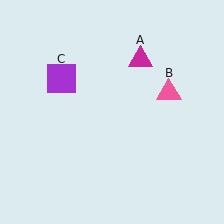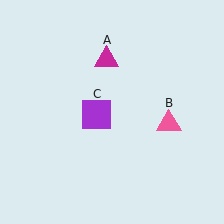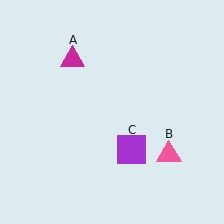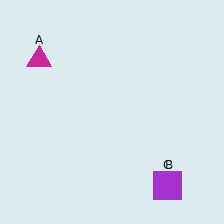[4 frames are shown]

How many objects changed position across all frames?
3 objects changed position: magenta triangle (object A), pink triangle (object B), purple square (object C).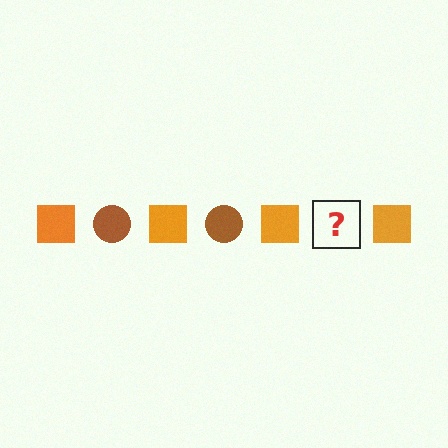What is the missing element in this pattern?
The missing element is a brown circle.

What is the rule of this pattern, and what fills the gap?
The rule is that the pattern alternates between orange square and brown circle. The gap should be filled with a brown circle.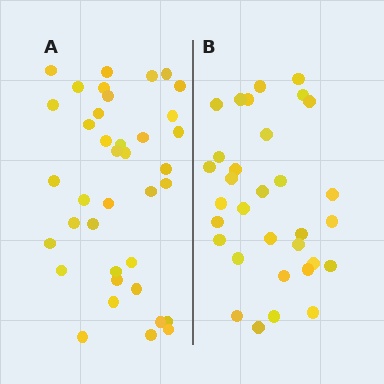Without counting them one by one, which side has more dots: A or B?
Region A (the left region) has more dots.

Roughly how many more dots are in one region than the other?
Region A has about 6 more dots than region B.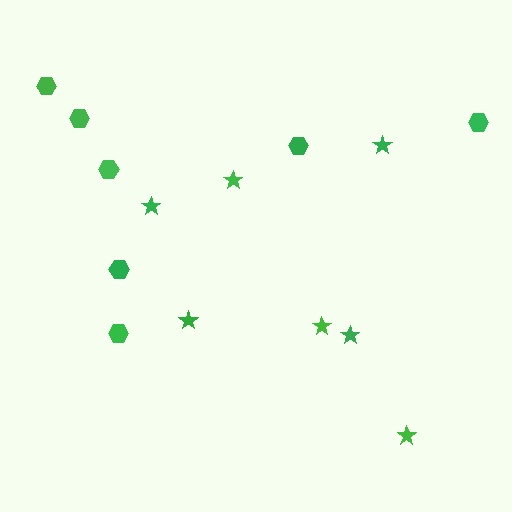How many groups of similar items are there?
There are 2 groups: one group of stars (7) and one group of hexagons (7).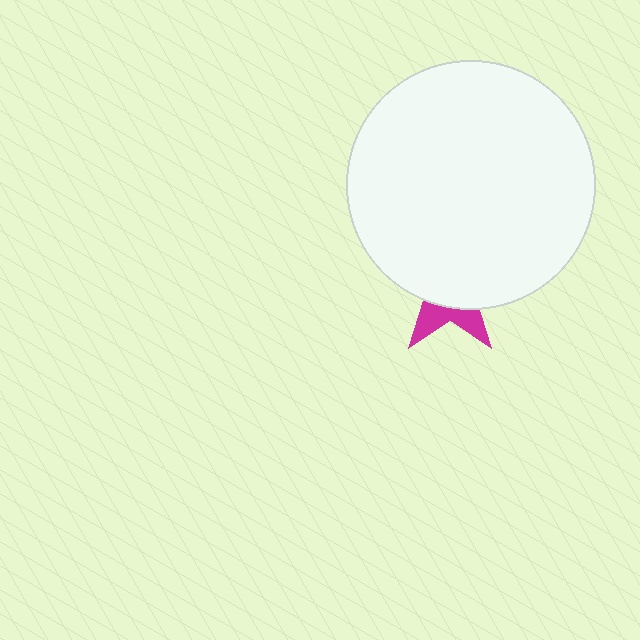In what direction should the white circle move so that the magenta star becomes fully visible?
The white circle should move up. That is the shortest direction to clear the overlap and leave the magenta star fully visible.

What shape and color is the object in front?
The object in front is a white circle.